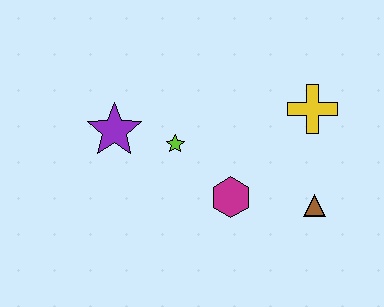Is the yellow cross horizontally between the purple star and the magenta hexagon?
No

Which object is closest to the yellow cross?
The brown triangle is closest to the yellow cross.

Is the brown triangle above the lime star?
No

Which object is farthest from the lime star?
The brown triangle is farthest from the lime star.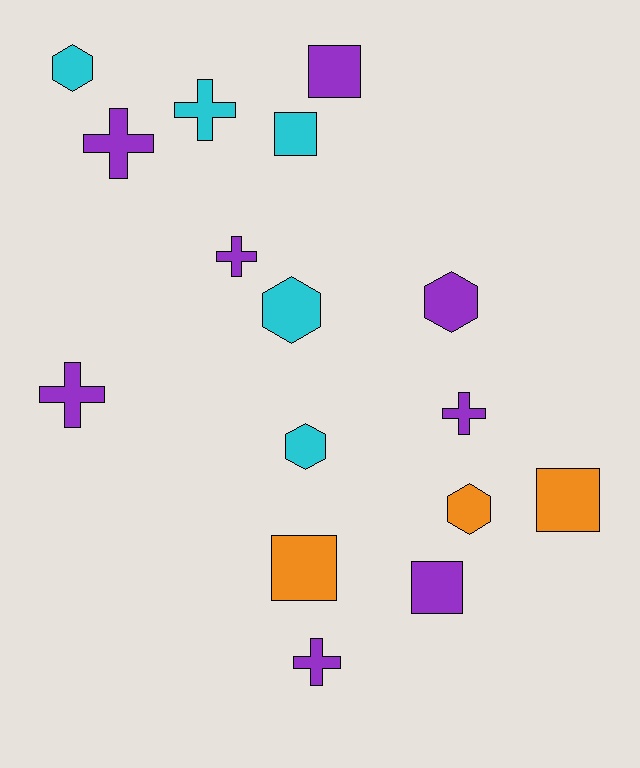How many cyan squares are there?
There is 1 cyan square.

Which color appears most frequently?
Purple, with 8 objects.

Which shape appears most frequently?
Cross, with 6 objects.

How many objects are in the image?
There are 16 objects.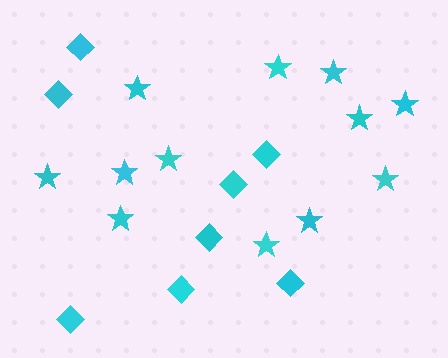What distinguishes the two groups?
There are 2 groups: one group of diamonds (8) and one group of stars (12).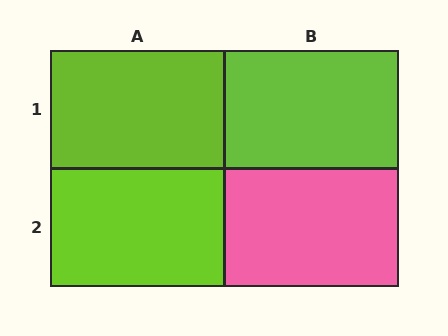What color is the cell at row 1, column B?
Lime.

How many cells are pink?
1 cell is pink.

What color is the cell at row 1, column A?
Lime.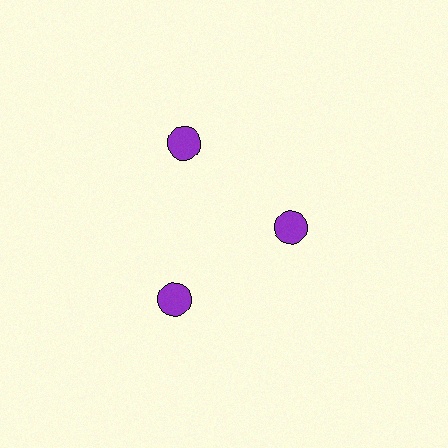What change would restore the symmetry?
The symmetry would be restored by moving it outward, back onto the ring so that all 3 circles sit at equal angles and equal distance from the center.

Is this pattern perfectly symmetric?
No. The 3 purple circles are arranged in a ring, but one element near the 3 o'clock position is pulled inward toward the center, breaking the 3-fold rotational symmetry.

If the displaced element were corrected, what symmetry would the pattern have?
It would have 3-fold rotational symmetry — the pattern would map onto itself every 120 degrees.